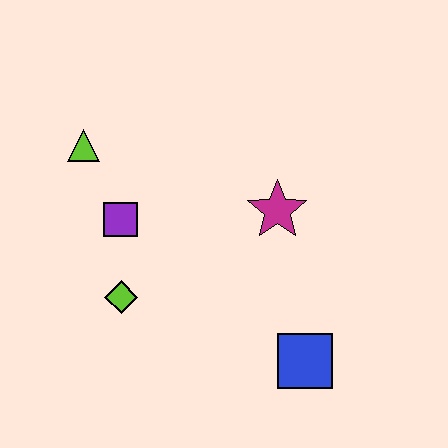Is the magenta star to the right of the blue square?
No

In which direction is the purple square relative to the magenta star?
The purple square is to the left of the magenta star.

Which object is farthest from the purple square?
The blue square is farthest from the purple square.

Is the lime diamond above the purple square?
No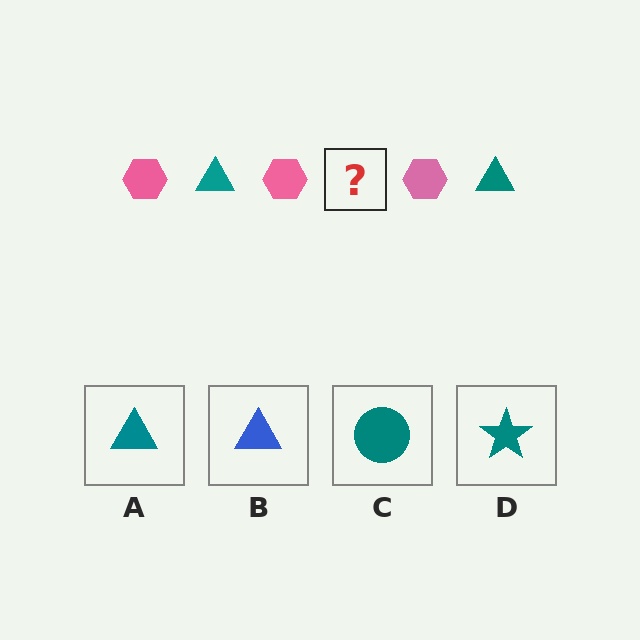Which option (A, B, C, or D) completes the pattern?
A.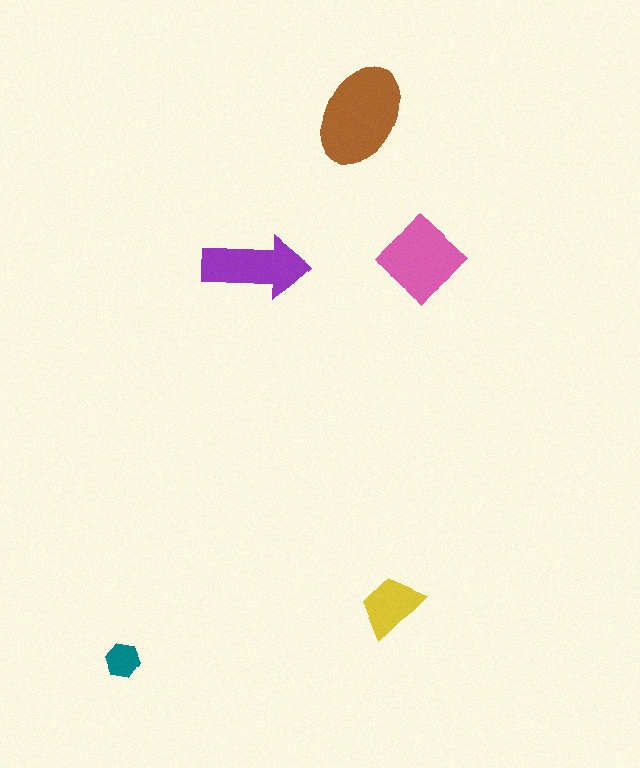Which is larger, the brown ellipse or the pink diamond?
The brown ellipse.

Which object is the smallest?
The teal hexagon.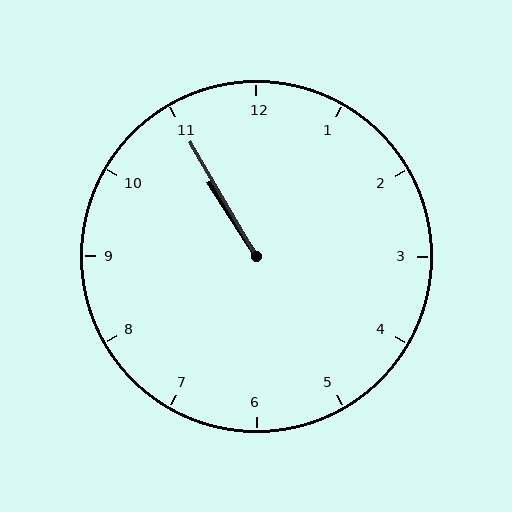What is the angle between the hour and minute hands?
Approximately 2 degrees.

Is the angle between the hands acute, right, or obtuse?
It is acute.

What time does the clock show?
10:55.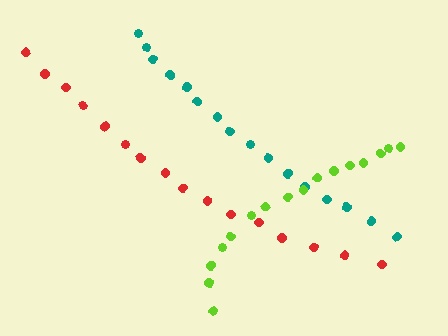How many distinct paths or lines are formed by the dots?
There are 3 distinct paths.